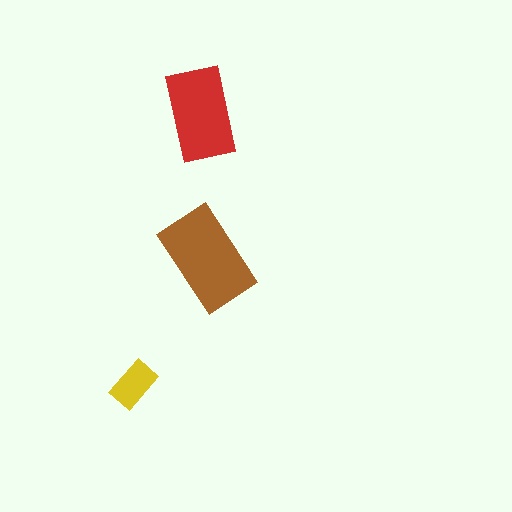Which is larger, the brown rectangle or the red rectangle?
The brown one.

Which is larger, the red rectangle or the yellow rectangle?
The red one.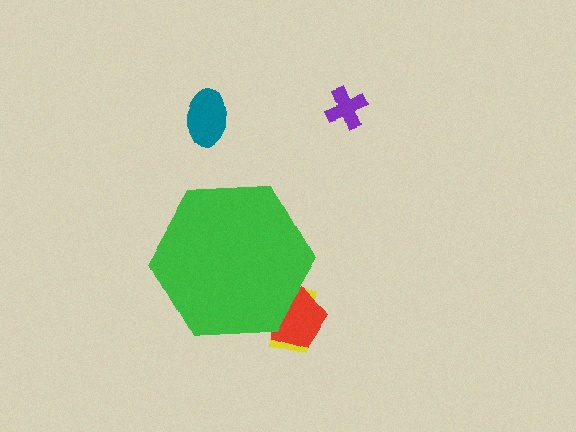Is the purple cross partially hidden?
No, the purple cross is fully visible.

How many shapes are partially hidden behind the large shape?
2 shapes are partially hidden.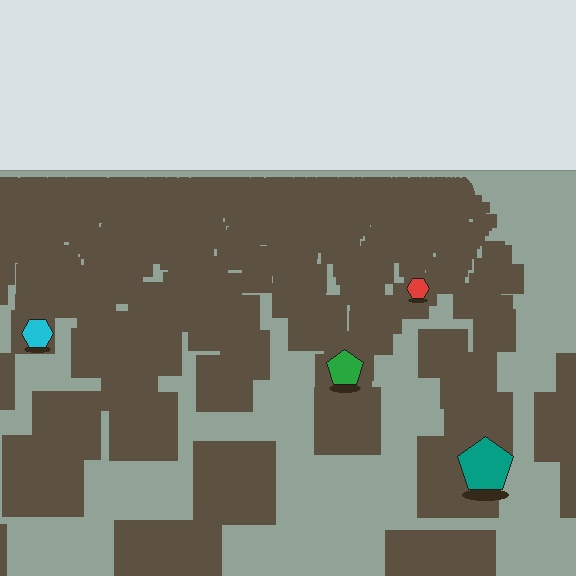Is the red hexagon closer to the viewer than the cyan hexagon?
No. The cyan hexagon is closer — you can tell from the texture gradient: the ground texture is coarser near it.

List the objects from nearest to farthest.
From nearest to farthest: the teal pentagon, the green pentagon, the cyan hexagon, the red hexagon.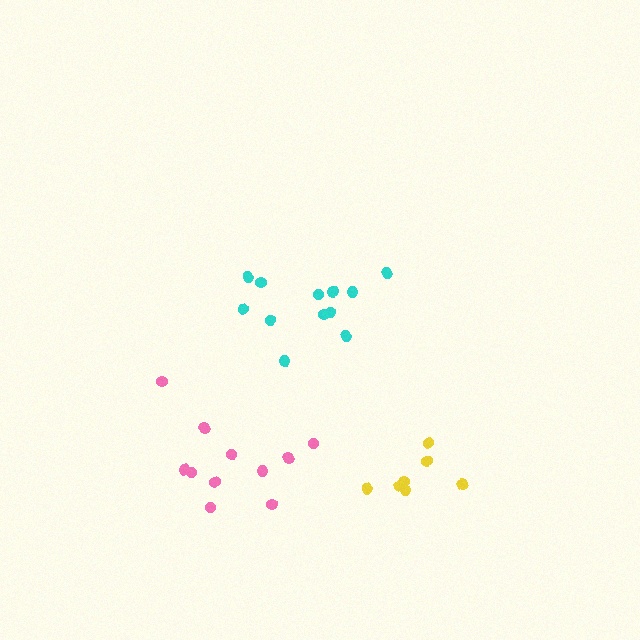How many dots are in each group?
Group 1: 12 dots, Group 2: 11 dots, Group 3: 7 dots (30 total).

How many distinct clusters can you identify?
There are 3 distinct clusters.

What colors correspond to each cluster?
The clusters are colored: cyan, pink, yellow.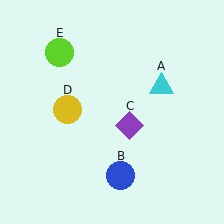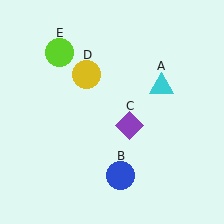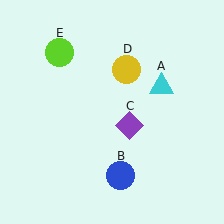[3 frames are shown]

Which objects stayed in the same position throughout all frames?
Cyan triangle (object A) and blue circle (object B) and purple diamond (object C) and lime circle (object E) remained stationary.